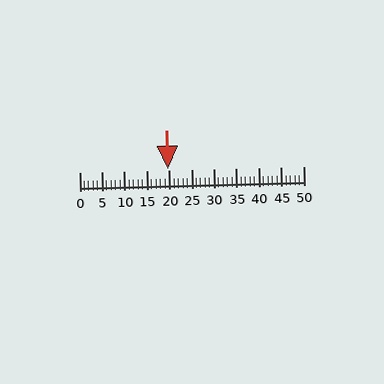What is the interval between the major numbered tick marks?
The major tick marks are spaced 5 units apart.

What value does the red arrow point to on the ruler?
The red arrow points to approximately 20.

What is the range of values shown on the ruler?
The ruler shows values from 0 to 50.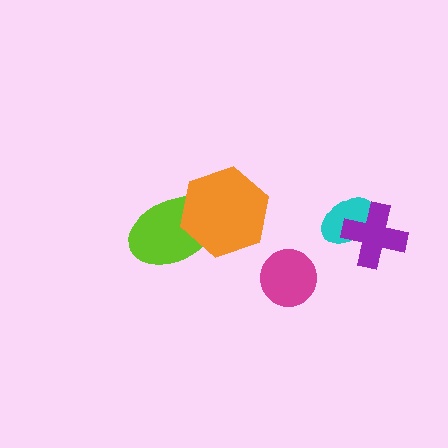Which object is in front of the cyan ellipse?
The purple cross is in front of the cyan ellipse.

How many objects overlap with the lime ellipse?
1 object overlaps with the lime ellipse.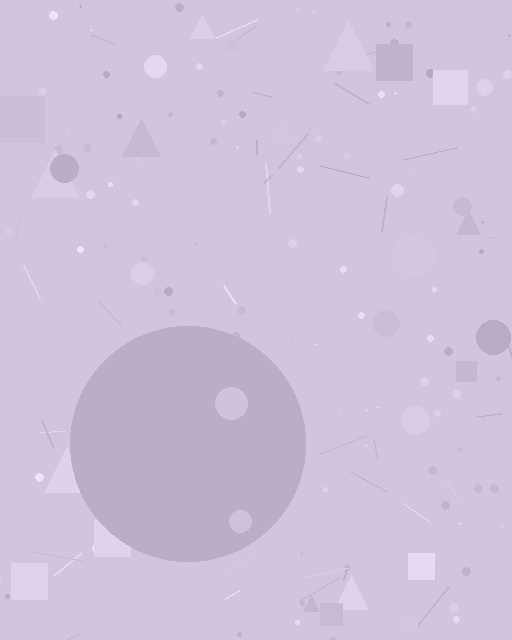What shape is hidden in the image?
A circle is hidden in the image.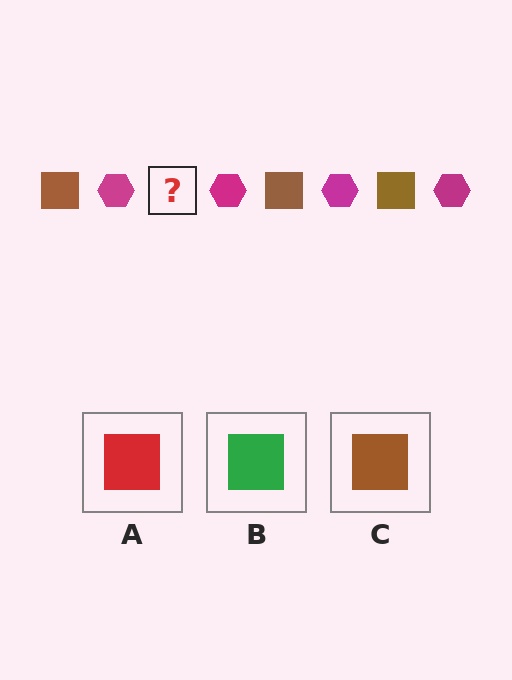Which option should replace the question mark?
Option C.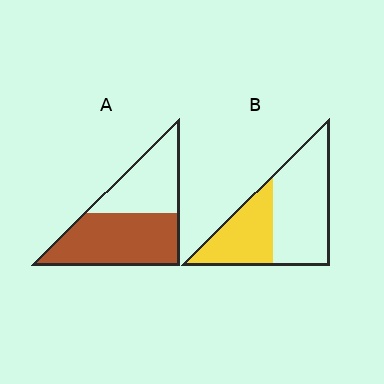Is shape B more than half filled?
No.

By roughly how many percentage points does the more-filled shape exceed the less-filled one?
By roughly 20 percentage points (A over B).